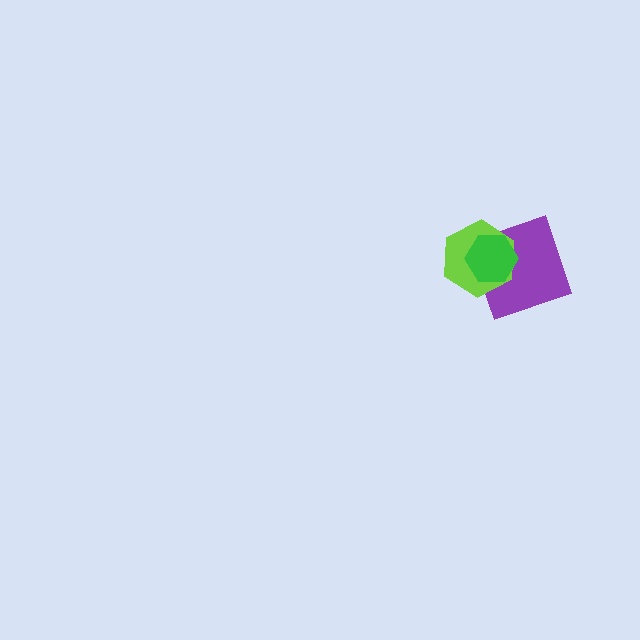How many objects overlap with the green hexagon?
2 objects overlap with the green hexagon.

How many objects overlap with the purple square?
2 objects overlap with the purple square.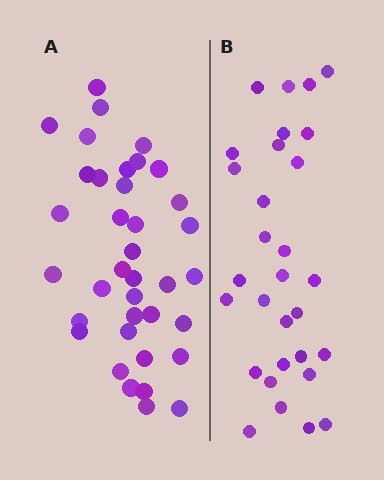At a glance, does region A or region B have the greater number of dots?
Region A (the left region) has more dots.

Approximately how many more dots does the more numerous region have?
Region A has roughly 8 or so more dots than region B.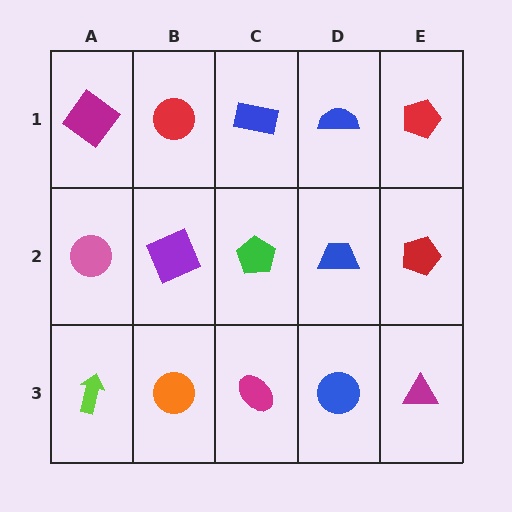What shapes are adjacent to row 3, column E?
A red pentagon (row 2, column E), a blue circle (row 3, column D).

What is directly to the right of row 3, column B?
A magenta ellipse.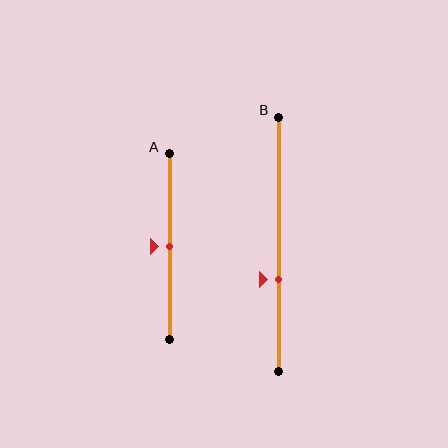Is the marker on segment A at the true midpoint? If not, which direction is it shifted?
Yes, the marker on segment A is at the true midpoint.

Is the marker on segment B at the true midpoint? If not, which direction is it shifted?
No, the marker on segment B is shifted downward by about 14% of the segment length.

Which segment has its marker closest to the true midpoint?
Segment A has its marker closest to the true midpoint.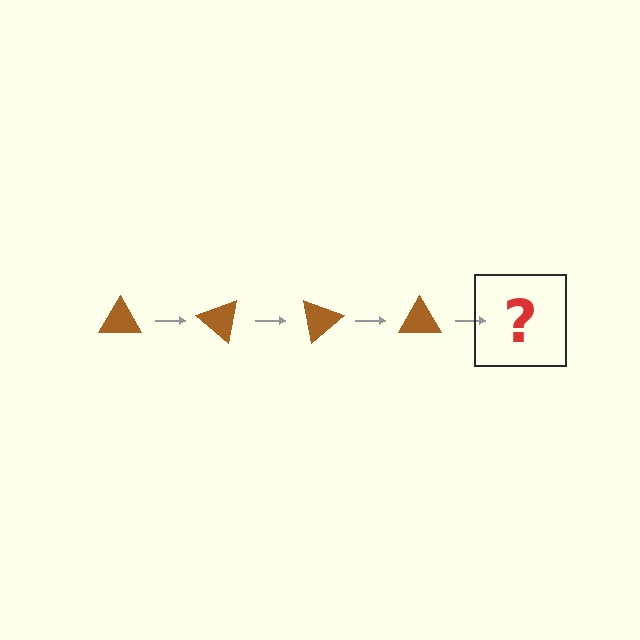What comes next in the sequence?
The next element should be a brown triangle rotated 160 degrees.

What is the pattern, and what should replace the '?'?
The pattern is that the triangle rotates 40 degrees each step. The '?' should be a brown triangle rotated 160 degrees.